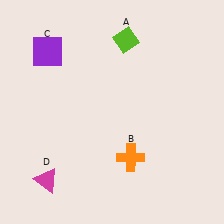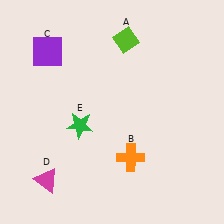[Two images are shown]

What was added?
A green star (E) was added in Image 2.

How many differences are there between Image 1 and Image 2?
There is 1 difference between the two images.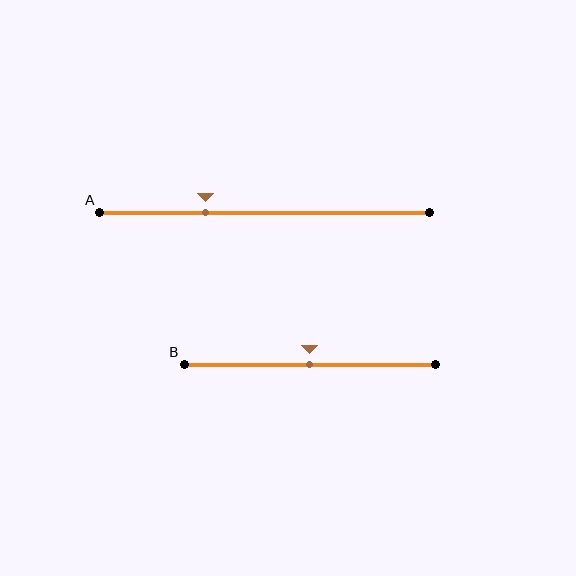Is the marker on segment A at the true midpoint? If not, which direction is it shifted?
No, the marker on segment A is shifted to the left by about 18% of the segment length.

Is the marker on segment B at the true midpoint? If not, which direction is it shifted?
Yes, the marker on segment B is at the true midpoint.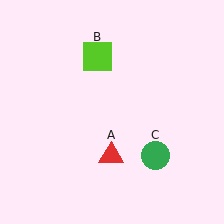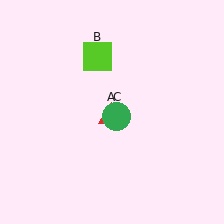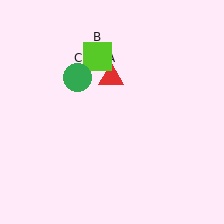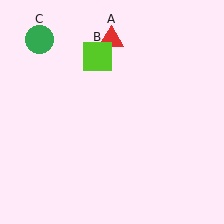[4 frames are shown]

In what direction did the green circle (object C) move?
The green circle (object C) moved up and to the left.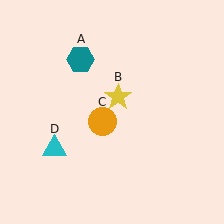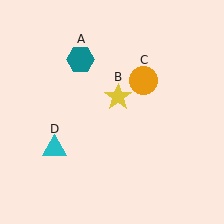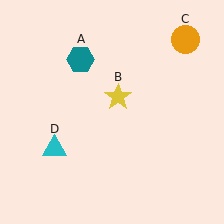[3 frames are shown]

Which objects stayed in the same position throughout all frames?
Teal hexagon (object A) and yellow star (object B) and cyan triangle (object D) remained stationary.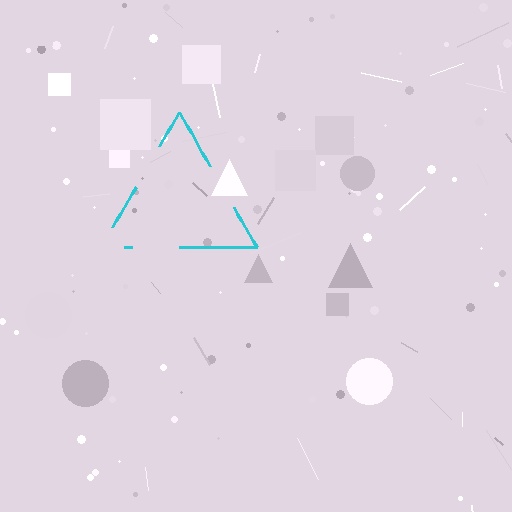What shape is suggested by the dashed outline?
The dashed outline suggests a triangle.